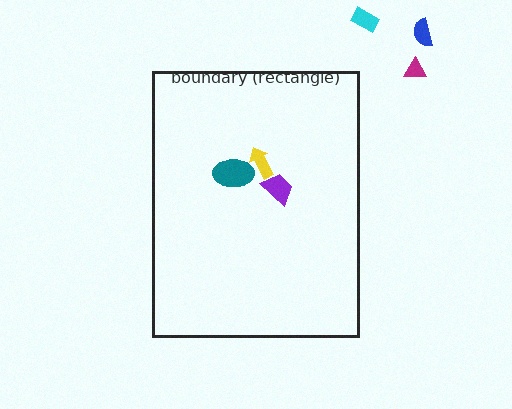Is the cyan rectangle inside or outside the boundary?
Outside.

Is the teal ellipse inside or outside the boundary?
Inside.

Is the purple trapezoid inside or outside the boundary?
Inside.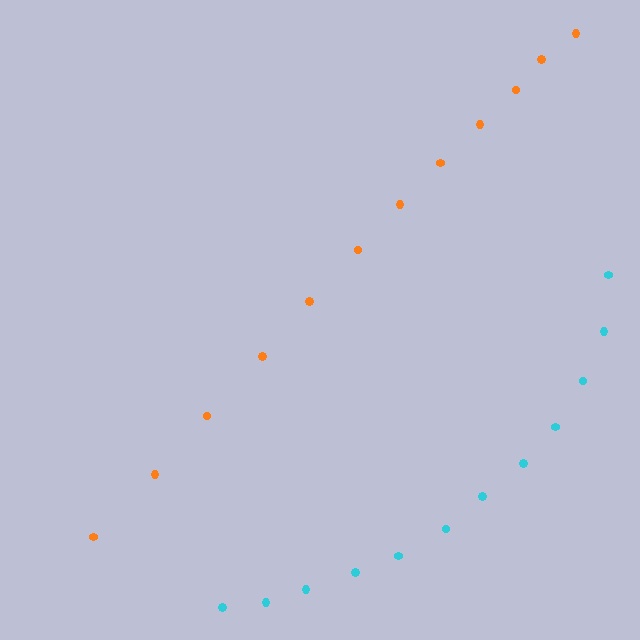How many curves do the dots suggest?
There are 2 distinct paths.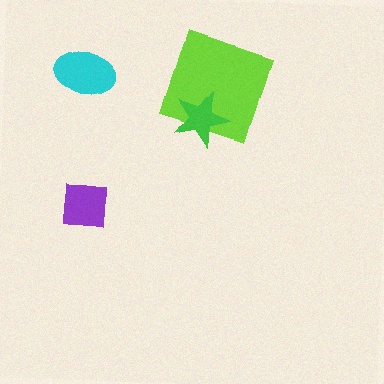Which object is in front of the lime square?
The green star is in front of the lime square.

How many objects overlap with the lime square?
1 object overlaps with the lime square.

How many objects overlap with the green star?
1 object overlaps with the green star.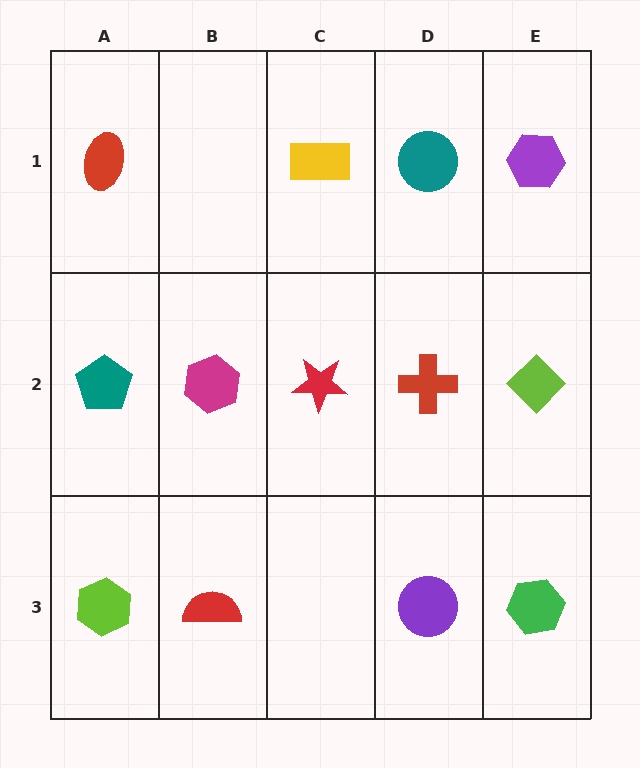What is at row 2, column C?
A red star.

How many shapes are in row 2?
5 shapes.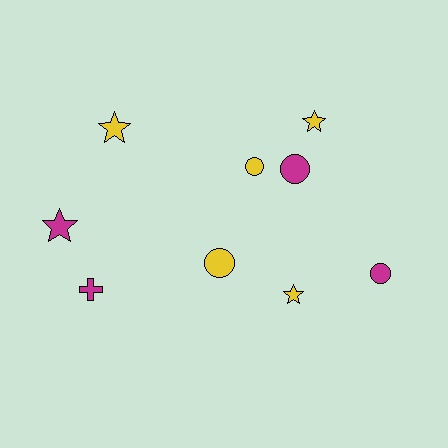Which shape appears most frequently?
Circle, with 4 objects.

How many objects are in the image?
There are 9 objects.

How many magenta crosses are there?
There is 1 magenta cross.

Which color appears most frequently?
Yellow, with 5 objects.